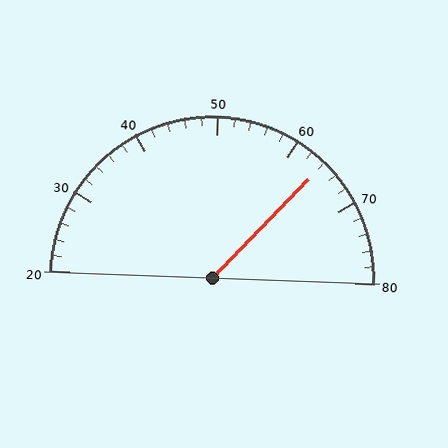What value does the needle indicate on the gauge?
The needle indicates approximately 64.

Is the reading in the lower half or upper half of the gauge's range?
The reading is in the upper half of the range (20 to 80).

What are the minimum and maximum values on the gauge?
The gauge ranges from 20 to 80.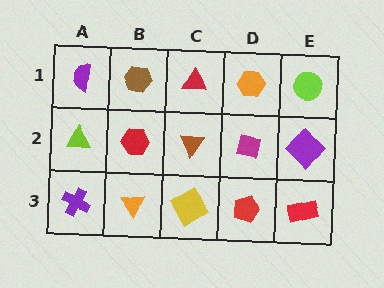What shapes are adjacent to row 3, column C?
A brown triangle (row 2, column C), an orange triangle (row 3, column B), a red pentagon (row 3, column D).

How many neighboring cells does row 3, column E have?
2.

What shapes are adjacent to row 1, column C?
A brown triangle (row 2, column C), a brown hexagon (row 1, column B), an orange hexagon (row 1, column D).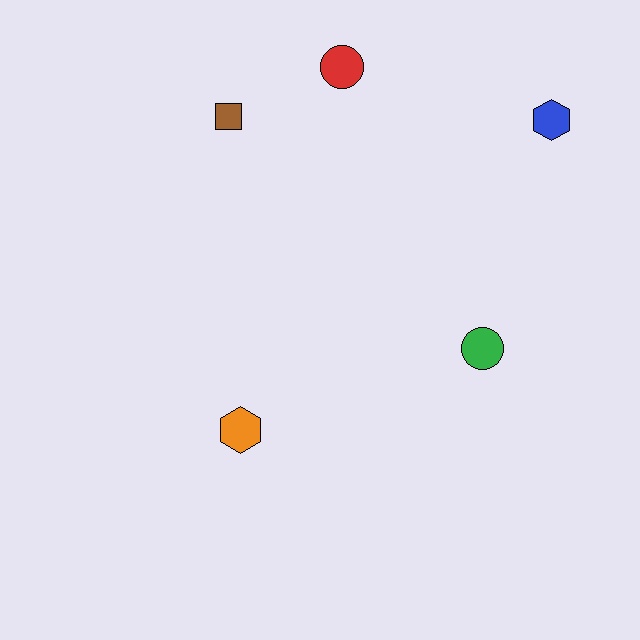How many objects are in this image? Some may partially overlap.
There are 5 objects.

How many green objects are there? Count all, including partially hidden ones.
There is 1 green object.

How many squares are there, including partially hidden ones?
There is 1 square.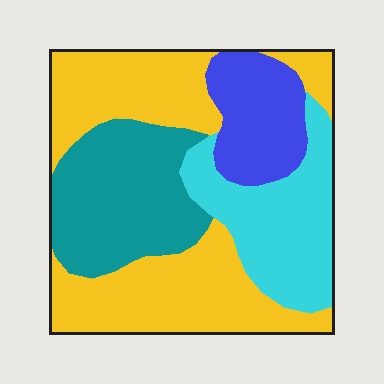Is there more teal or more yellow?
Yellow.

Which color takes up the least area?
Blue, at roughly 15%.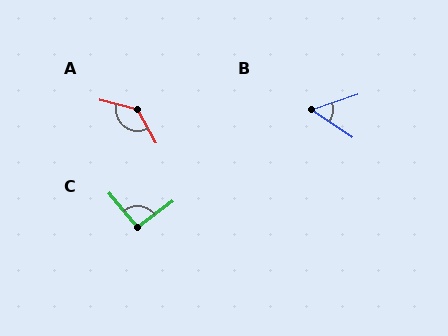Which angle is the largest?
A, at approximately 133 degrees.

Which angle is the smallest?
B, at approximately 53 degrees.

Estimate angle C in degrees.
Approximately 92 degrees.